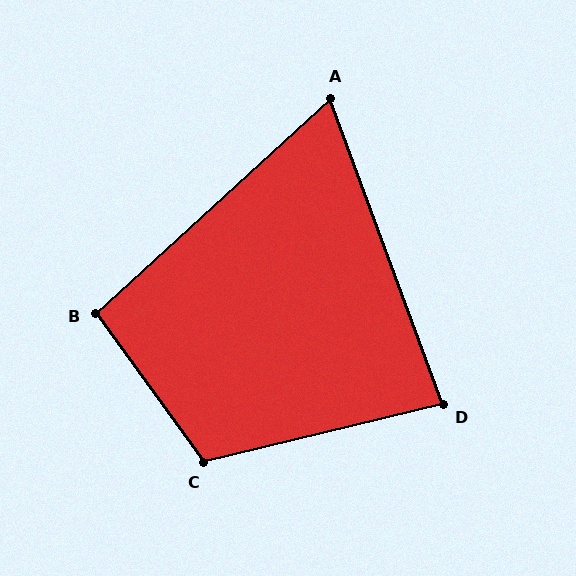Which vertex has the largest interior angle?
C, at approximately 112 degrees.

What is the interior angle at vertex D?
Approximately 83 degrees (acute).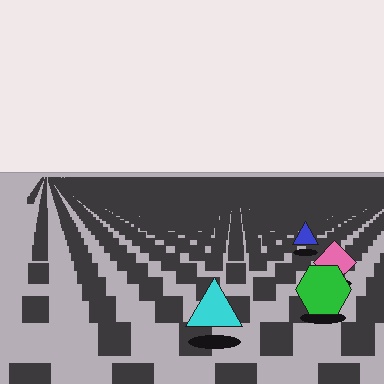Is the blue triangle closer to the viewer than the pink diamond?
No. The pink diamond is closer — you can tell from the texture gradient: the ground texture is coarser near it.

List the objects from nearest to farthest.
From nearest to farthest: the cyan triangle, the green hexagon, the pink diamond, the blue triangle.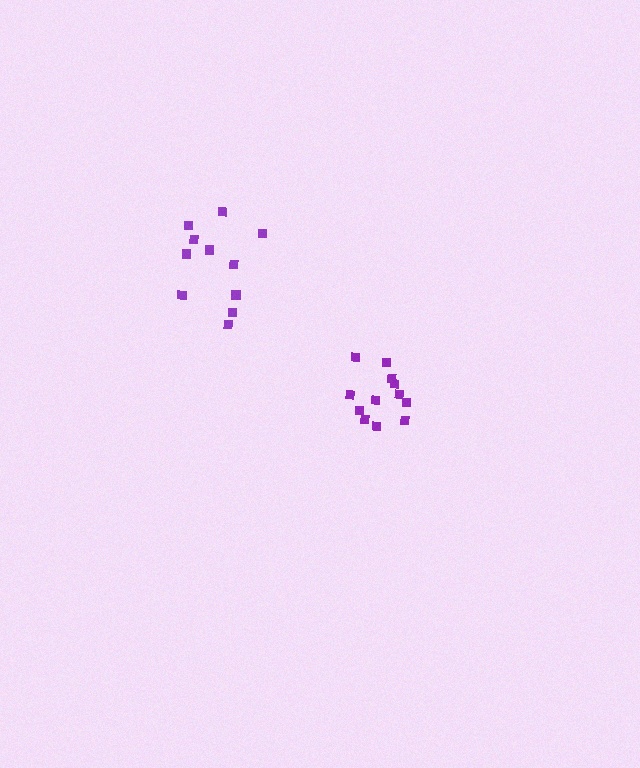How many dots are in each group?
Group 1: 12 dots, Group 2: 12 dots (24 total).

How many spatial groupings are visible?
There are 2 spatial groupings.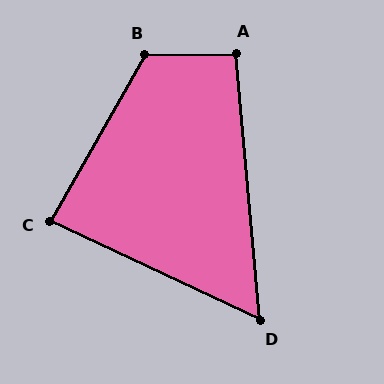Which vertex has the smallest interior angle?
D, at approximately 60 degrees.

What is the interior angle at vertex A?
Approximately 94 degrees (approximately right).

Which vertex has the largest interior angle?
B, at approximately 120 degrees.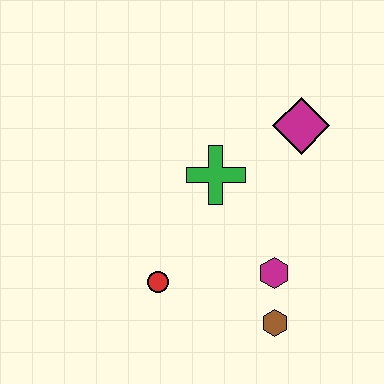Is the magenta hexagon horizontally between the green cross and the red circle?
No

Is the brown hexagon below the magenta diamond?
Yes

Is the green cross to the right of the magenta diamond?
No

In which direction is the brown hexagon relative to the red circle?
The brown hexagon is to the right of the red circle.